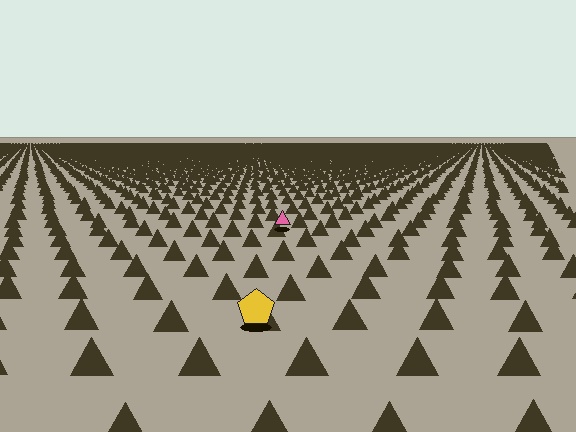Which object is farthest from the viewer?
The pink triangle is farthest from the viewer. It appears smaller and the ground texture around it is denser.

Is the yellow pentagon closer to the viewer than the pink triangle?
Yes. The yellow pentagon is closer — you can tell from the texture gradient: the ground texture is coarser near it.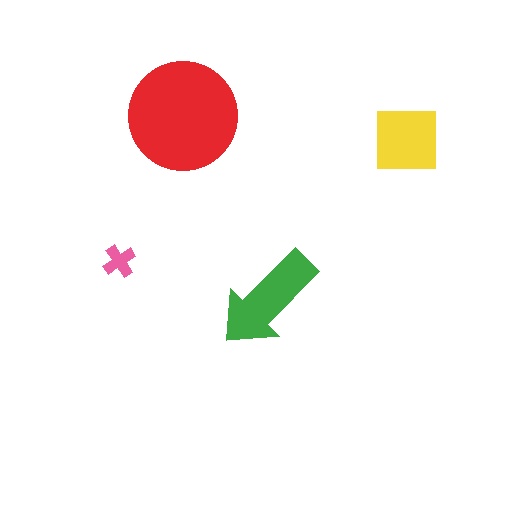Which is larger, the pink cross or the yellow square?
The yellow square.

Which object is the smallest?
The pink cross.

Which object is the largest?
The red circle.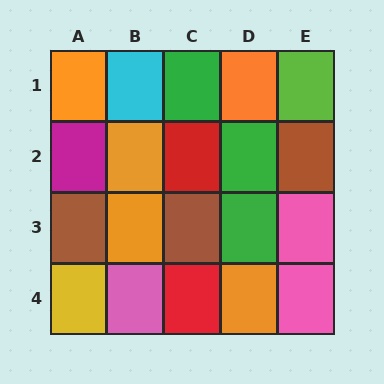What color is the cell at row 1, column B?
Cyan.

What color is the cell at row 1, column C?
Green.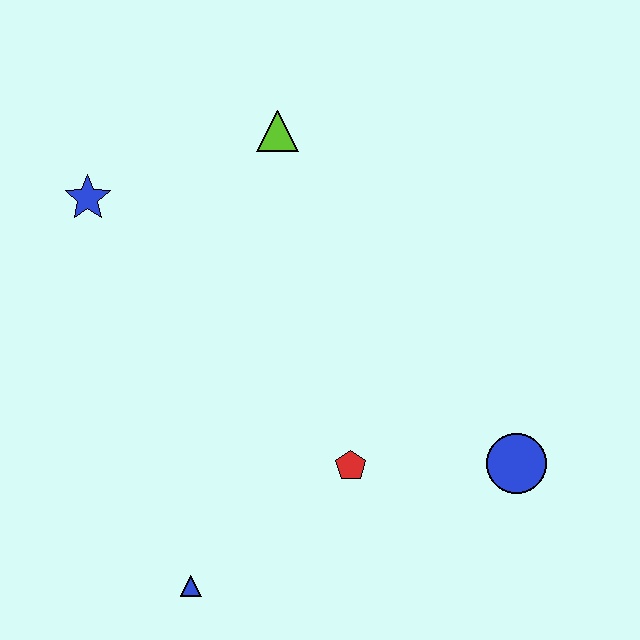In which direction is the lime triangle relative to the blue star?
The lime triangle is to the right of the blue star.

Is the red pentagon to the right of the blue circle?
No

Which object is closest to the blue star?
The lime triangle is closest to the blue star.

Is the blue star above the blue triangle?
Yes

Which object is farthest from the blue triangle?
The lime triangle is farthest from the blue triangle.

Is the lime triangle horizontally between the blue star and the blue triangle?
No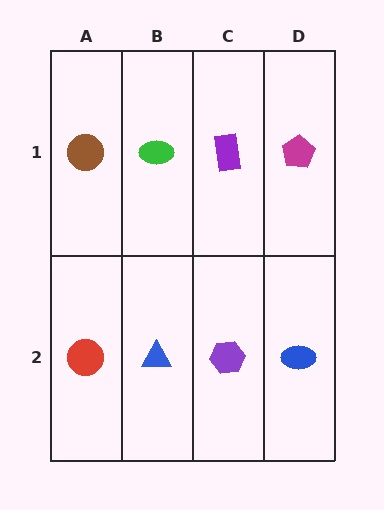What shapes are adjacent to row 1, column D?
A blue ellipse (row 2, column D), a purple rectangle (row 1, column C).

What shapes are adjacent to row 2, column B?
A green ellipse (row 1, column B), a red circle (row 2, column A), a purple hexagon (row 2, column C).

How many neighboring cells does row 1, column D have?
2.